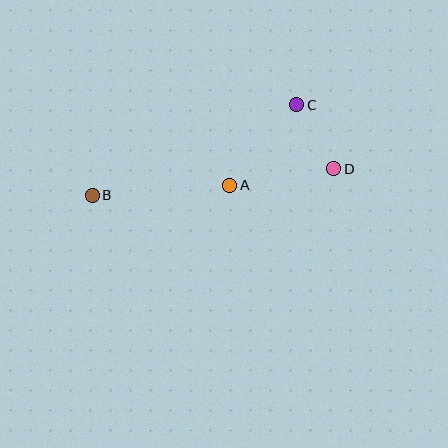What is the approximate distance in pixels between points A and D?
The distance between A and D is approximately 105 pixels.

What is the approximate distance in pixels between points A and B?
The distance between A and B is approximately 138 pixels.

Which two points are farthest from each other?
Points B and D are farthest from each other.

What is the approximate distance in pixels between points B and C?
The distance between B and C is approximately 223 pixels.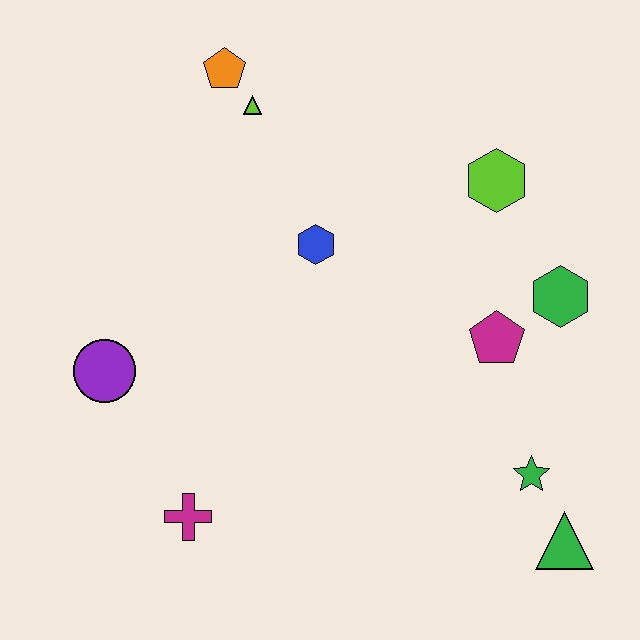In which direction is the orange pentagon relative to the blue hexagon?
The orange pentagon is above the blue hexagon.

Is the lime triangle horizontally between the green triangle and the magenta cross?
Yes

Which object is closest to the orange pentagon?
The lime triangle is closest to the orange pentagon.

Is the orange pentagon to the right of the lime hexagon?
No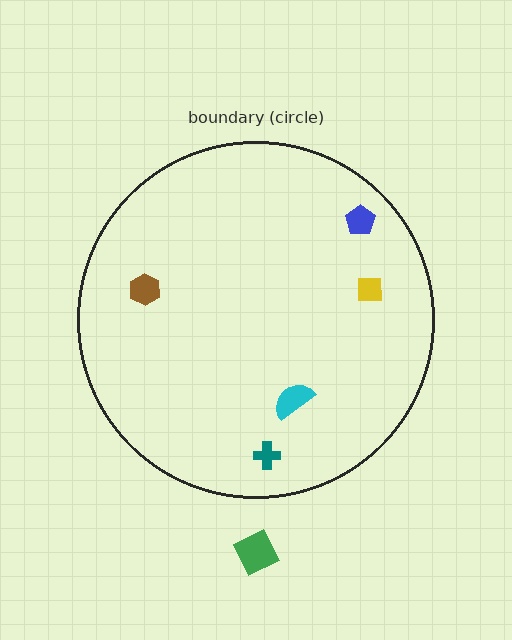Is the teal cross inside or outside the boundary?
Inside.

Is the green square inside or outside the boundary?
Outside.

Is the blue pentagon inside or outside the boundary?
Inside.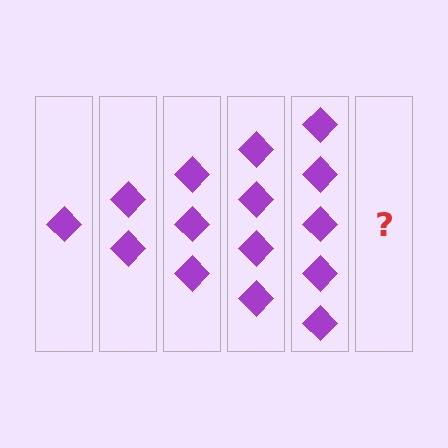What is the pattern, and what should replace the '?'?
The pattern is that each step adds one more diamond. The '?' should be 6 diamonds.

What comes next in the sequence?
The next element should be 6 diamonds.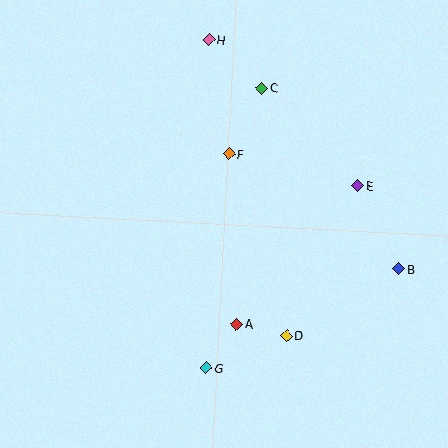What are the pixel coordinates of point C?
Point C is at (262, 88).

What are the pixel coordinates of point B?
Point B is at (398, 269).